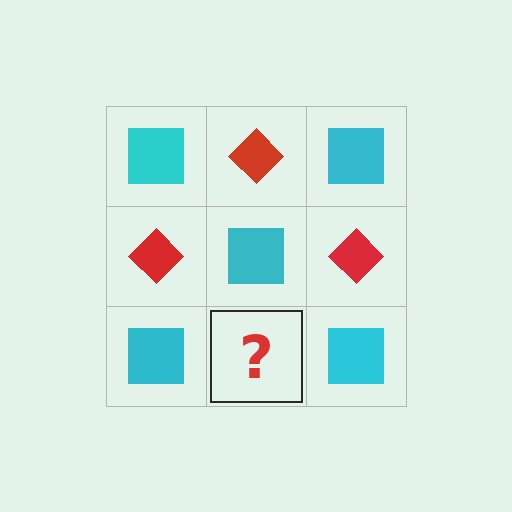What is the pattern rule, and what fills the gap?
The rule is that it alternates cyan square and red diamond in a checkerboard pattern. The gap should be filled with a red diamond.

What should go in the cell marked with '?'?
The missing cell should contain a red diamond.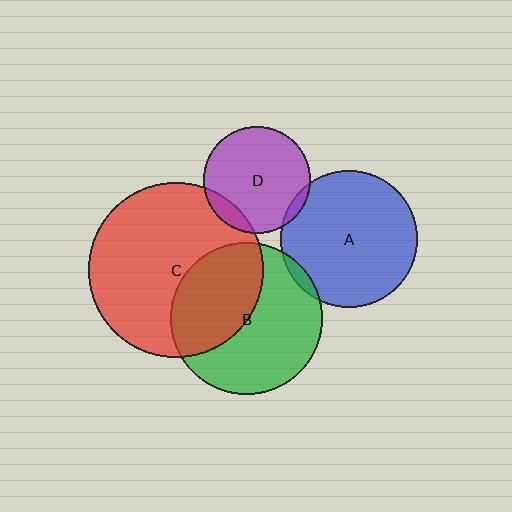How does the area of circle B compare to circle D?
Approximately 2.0 times.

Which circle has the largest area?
Circle C (red).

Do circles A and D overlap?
Yes.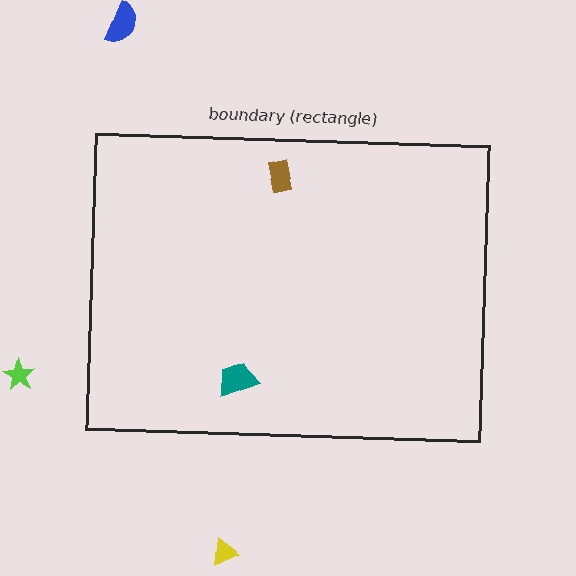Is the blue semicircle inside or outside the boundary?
Outside.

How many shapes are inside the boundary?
2 inside, 3 outside.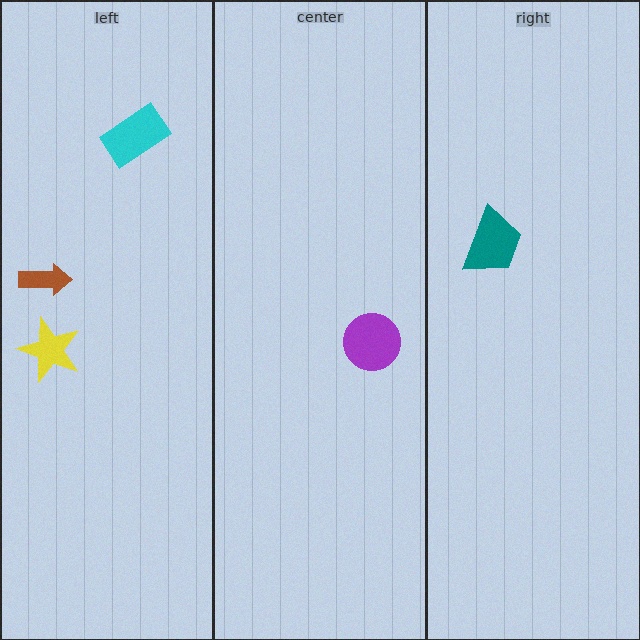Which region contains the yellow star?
The left region.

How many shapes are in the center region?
1.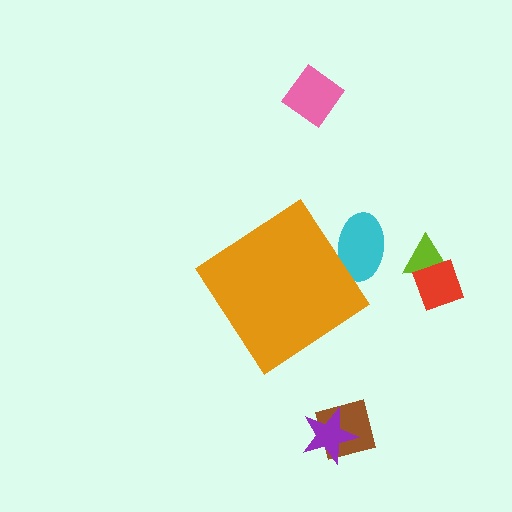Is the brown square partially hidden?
No, the brown square is fully visible.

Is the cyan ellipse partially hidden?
Yes, the cyan ellipse is partially hidden behind the orange diamond.